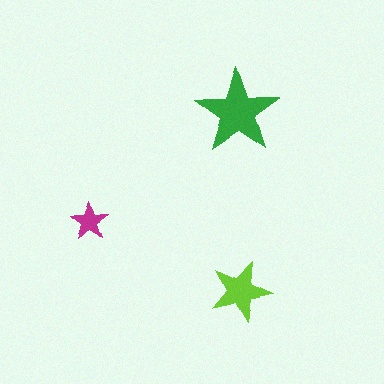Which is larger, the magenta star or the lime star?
The lime one.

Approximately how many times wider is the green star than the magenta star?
About 2 times wider.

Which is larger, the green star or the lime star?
The green one.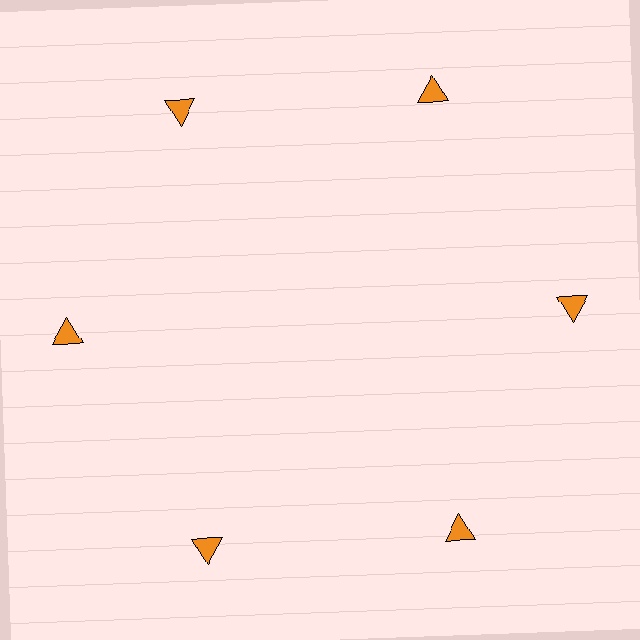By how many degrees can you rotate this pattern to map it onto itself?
The pattern maps onto itself every 60 degrees of rotation.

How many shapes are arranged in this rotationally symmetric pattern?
There are 6 shapes, arranged in 6 groups of 1.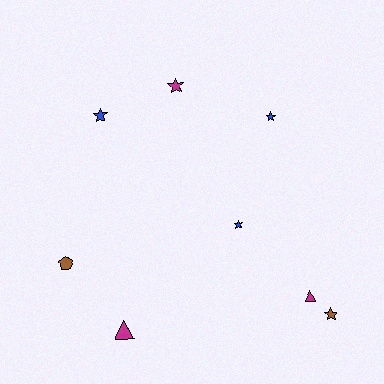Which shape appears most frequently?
Star, with 5 objects.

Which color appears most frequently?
Blue, with 3 objects.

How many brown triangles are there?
There are no brown triangles.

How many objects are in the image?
There are 8 objects.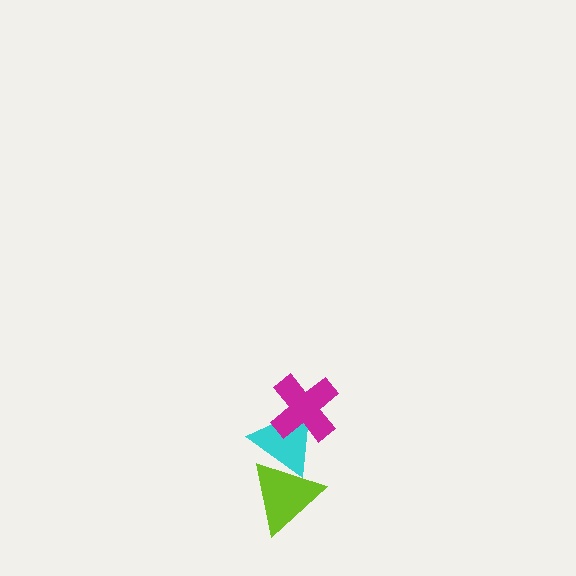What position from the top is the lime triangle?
The lime triangle is 3rd from the top.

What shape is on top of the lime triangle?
The cyan triangle is on top of the lime triangle.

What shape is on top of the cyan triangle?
The magenta cross is on top of the cyan triangle.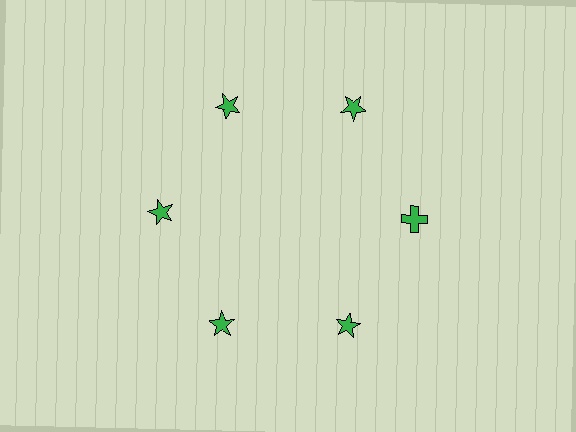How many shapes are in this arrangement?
There are 6 shapes arranged in a ring pattern.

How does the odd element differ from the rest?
It has a different shape: cross instead of star.